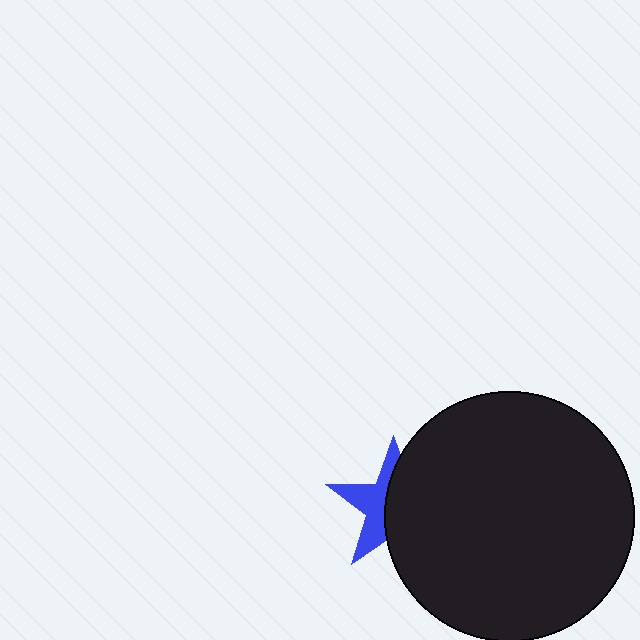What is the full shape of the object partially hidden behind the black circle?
The partially hidden object is a blue star.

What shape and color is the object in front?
The object in front is a black circle.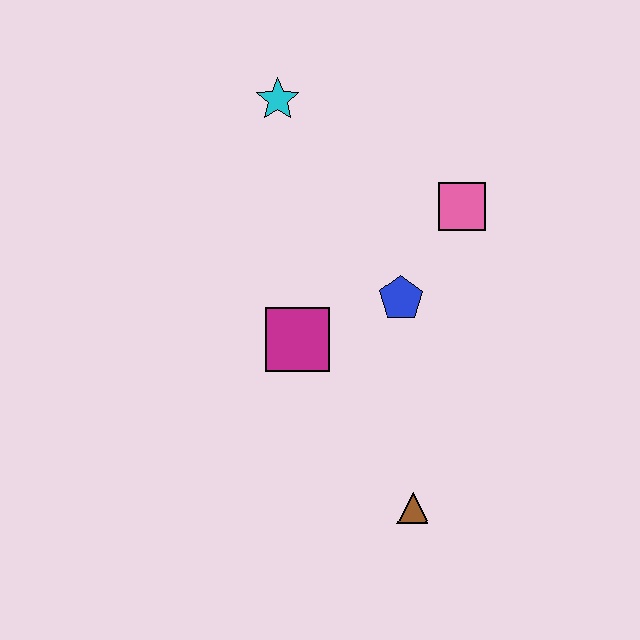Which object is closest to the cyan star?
The pink square is closest to the cyan star.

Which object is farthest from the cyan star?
The brown triangle is farthest from the cyan star.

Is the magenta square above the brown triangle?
Yes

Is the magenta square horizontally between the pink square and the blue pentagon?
No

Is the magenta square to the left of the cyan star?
No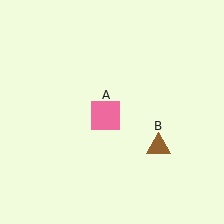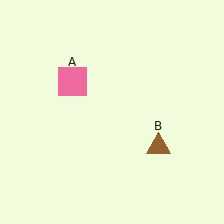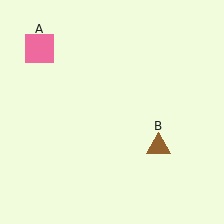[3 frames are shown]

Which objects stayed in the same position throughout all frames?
Brown triangle (object B) remained stationary.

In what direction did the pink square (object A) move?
The pink square (object A) moved up and to the left.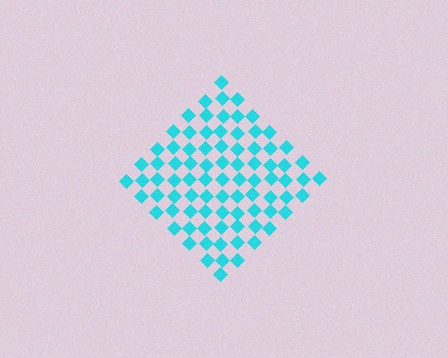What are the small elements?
The small elements are diamonds.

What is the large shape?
The large shape is a diamond.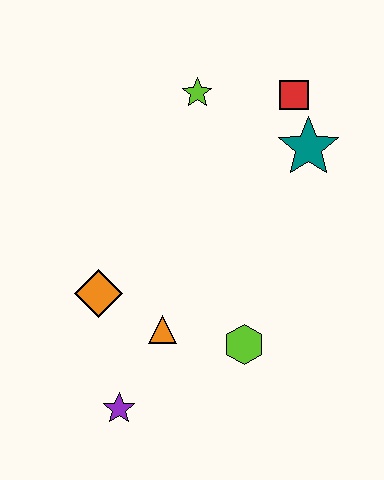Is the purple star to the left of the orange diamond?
No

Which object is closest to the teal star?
The red square is closest to the teal star.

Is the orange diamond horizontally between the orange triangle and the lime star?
No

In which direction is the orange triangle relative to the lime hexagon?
The orange triangle is to the left of the lime hexagon.